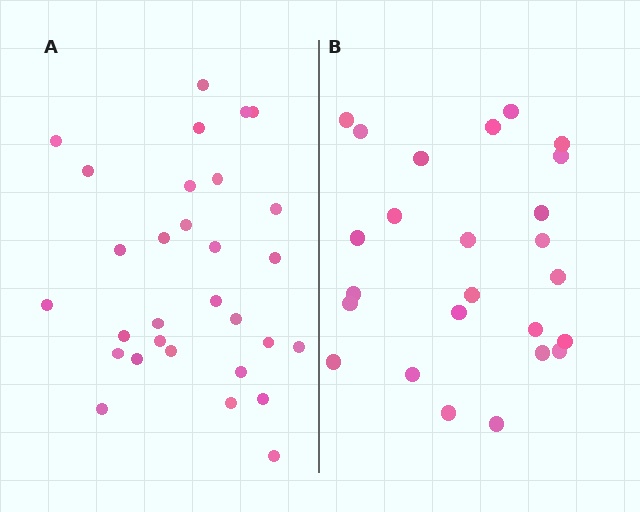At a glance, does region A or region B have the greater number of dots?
Region A (the left region) has more dots.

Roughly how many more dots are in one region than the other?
Region A has about 5 more dots than region B.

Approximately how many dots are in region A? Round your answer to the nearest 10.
About 30 dots.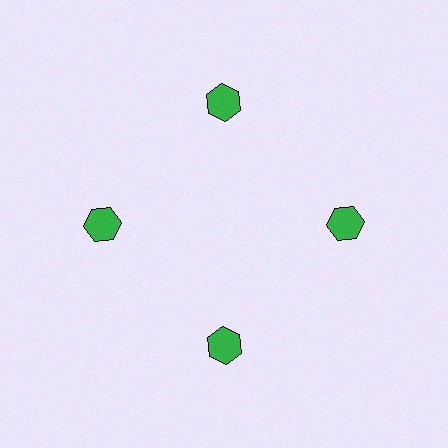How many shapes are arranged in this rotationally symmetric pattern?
There are 4 shapes, arranged in 4 groups of 1.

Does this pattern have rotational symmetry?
Yes, this pattern has 4-fold rotational symmetry. It looks the same after rotating 90 degrees around the center.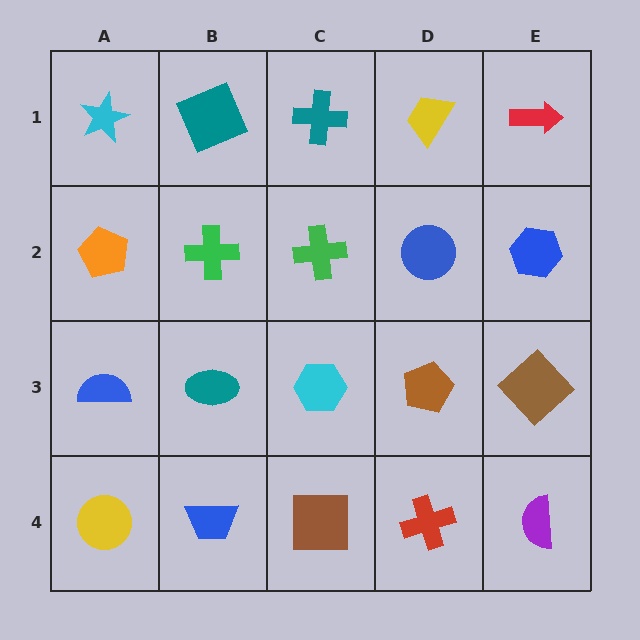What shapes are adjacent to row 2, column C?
A teal cross (row 1, column C), a cyan hexagon (row 3, column C), a green cross (row 2, column B), a blue circle (row 2, column D).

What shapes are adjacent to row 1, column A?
An orange pentagon (row 2, column A), a teal square (row 1, column B).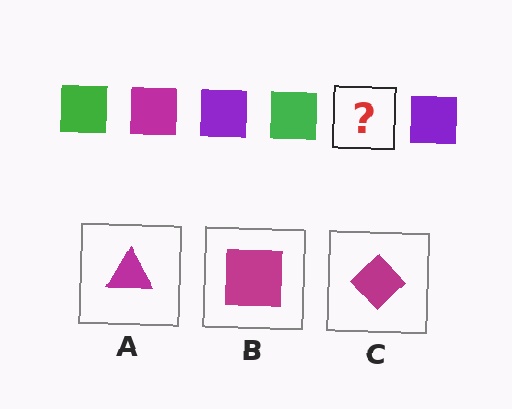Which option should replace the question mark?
Option B.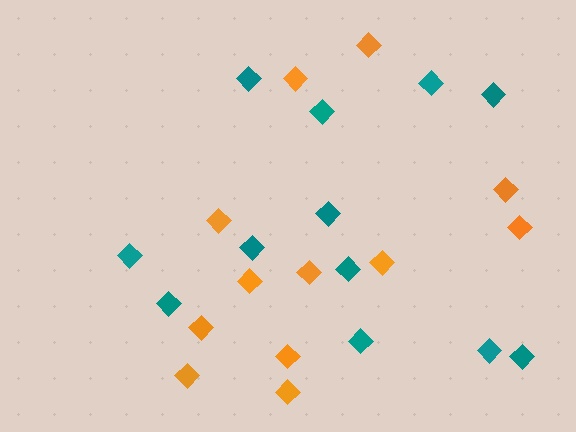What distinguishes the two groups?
There are 2 groups: one group of teal diamonds (12) and one group of orange diamonds (12).